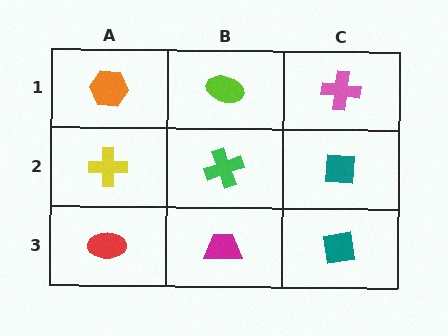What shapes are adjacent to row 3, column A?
A yellow cross (row 2, column A), a magenta trapezoid (row 3, column B).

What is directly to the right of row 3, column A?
A magenta trapezoid.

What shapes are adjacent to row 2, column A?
An orange hexagon (row 1, column A), a red ellipse (row 3, column A), a green cross (row 2, column B).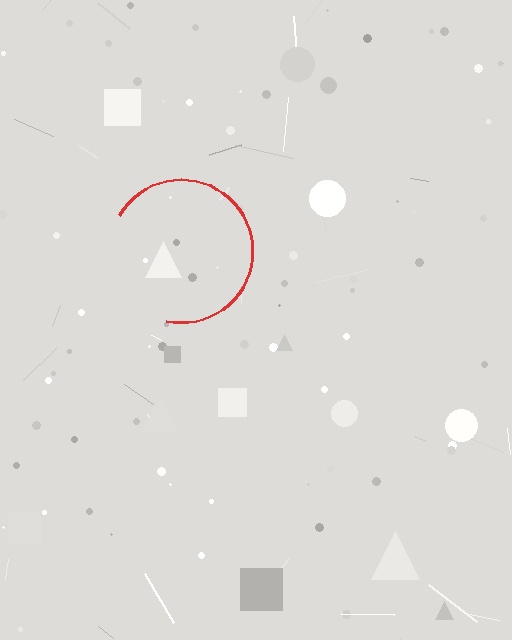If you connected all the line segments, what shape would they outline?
They would outline a circle.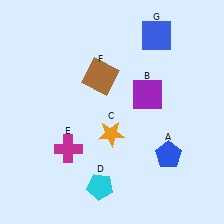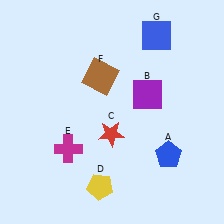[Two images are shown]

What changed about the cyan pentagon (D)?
In Image 1, D is cyan. In Image 2, it changed to yellow.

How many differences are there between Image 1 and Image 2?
There are 2 differences between the two images.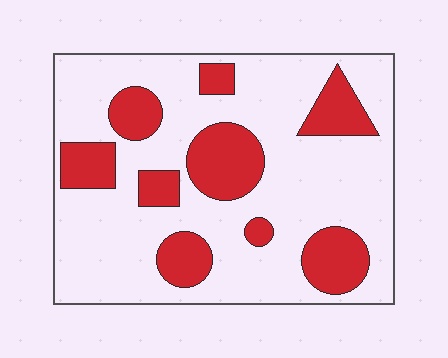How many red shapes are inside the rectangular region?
9.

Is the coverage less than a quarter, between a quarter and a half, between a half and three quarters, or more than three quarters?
Between a quarter and a half.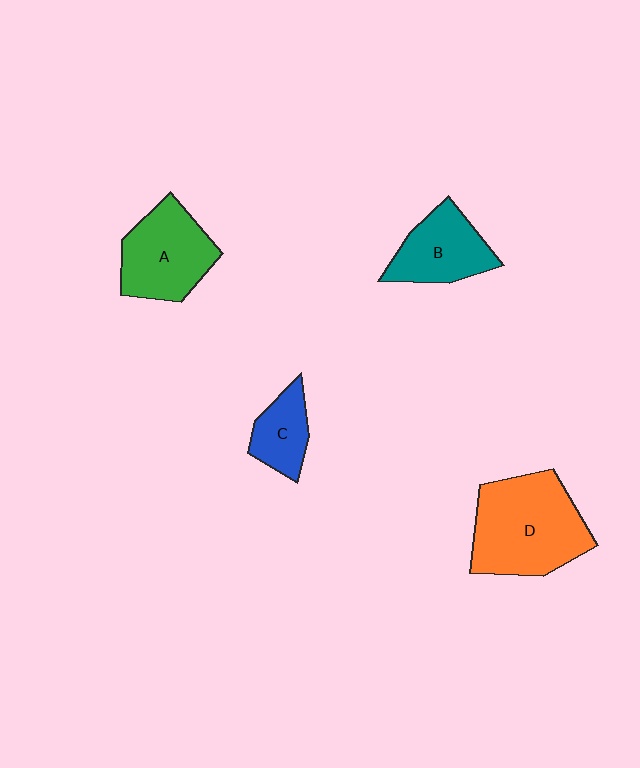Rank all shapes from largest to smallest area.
From largest to smallest: D (orange), A (green), B (teal), C (blue).